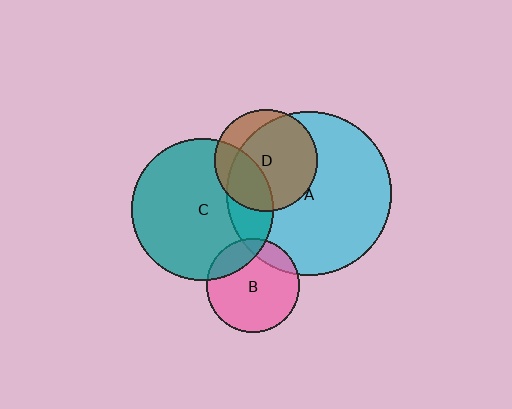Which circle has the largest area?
Circle A (cyan).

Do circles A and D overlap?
Yes.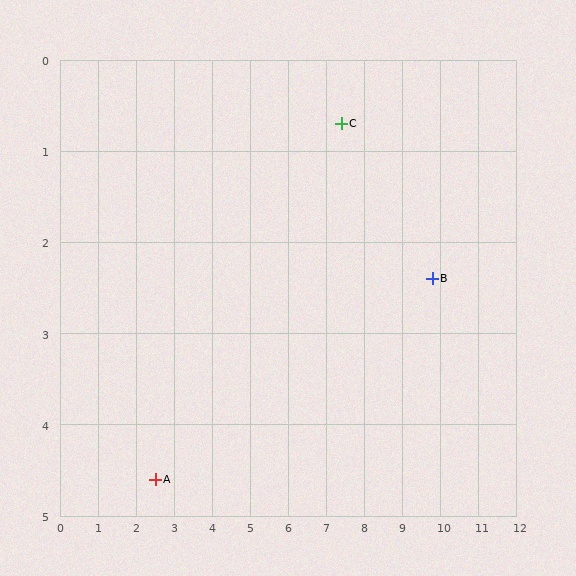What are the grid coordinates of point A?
Point A is at approximately (2.5, 4.6).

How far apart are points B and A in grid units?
Points B and A are about 7.6 grid units apart.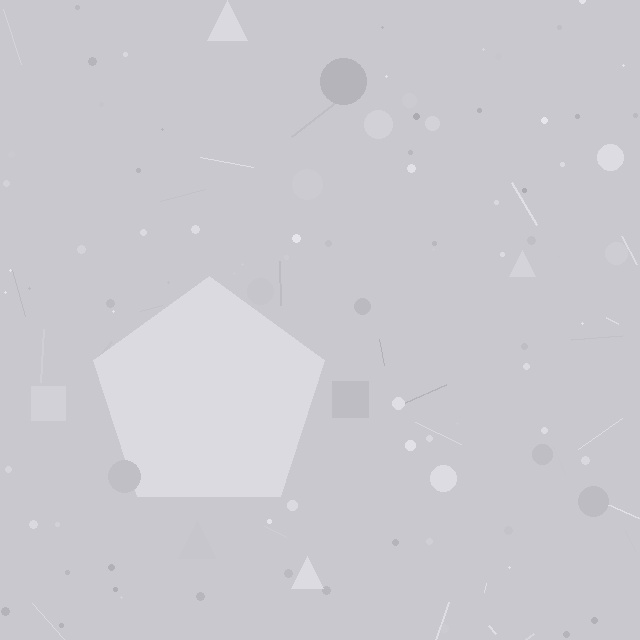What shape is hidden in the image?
A pentagon is hidden in the image.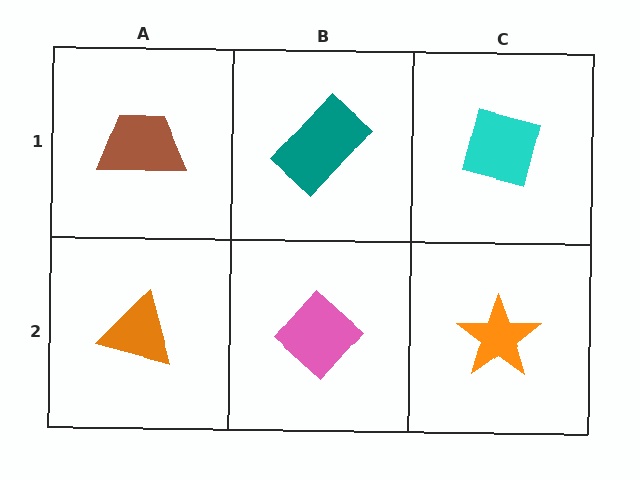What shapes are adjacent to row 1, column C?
An orange star (row 2, column C), a teal rectangle (row 1, column B).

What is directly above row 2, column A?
A brown trapezoid.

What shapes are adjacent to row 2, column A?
A brown trapezoid (row 1, column A), a pink diamond (row 2, column B).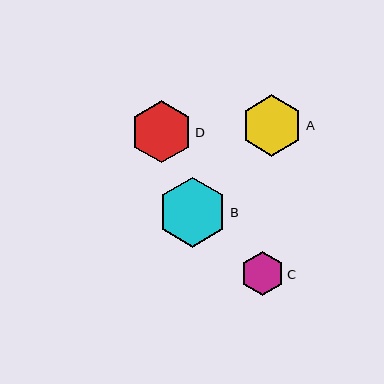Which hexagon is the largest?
Hexagon B is the largest with a size of approximately 70 pixels.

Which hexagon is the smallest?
Hexagon C is the smallest with a size of approximately 44 pixels.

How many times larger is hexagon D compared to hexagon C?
Hexagon D is approximately 1.4 times the size of hexagon C.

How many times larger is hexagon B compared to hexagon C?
Hexagon B is approximately 1.6 times the size of hexagon C.